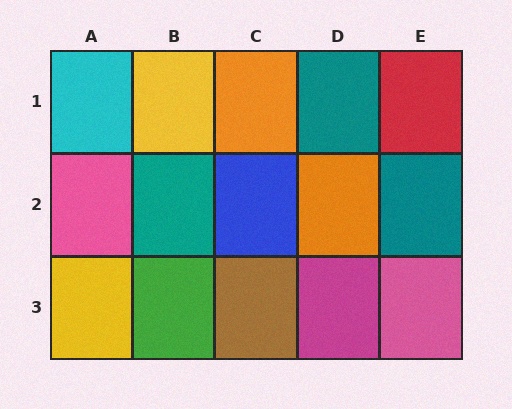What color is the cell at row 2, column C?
Blue.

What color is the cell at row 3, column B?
Green.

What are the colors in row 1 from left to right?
Cyan, yellow, orange, teal, red.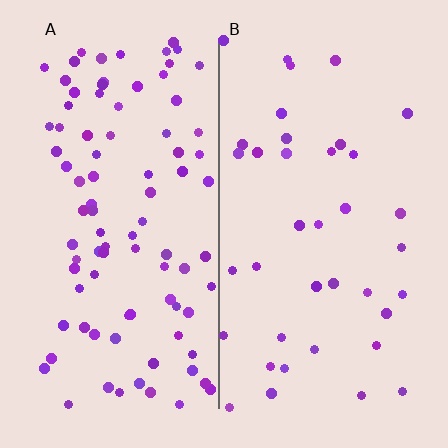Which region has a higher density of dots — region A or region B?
A (the left).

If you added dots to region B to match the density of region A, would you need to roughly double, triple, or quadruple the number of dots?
Approximately double.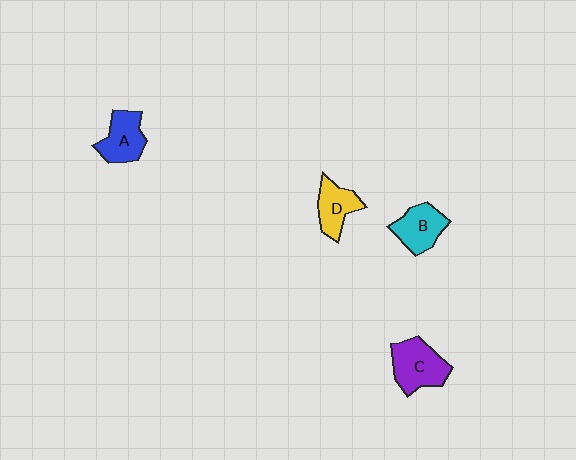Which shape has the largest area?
Shape C (purple).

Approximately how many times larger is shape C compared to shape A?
Approximately 1.2 times.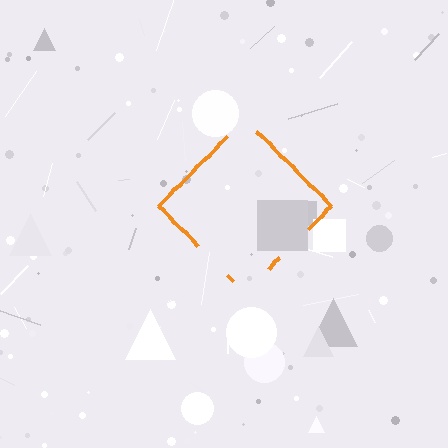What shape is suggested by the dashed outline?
The dashed outline suggests a diamond.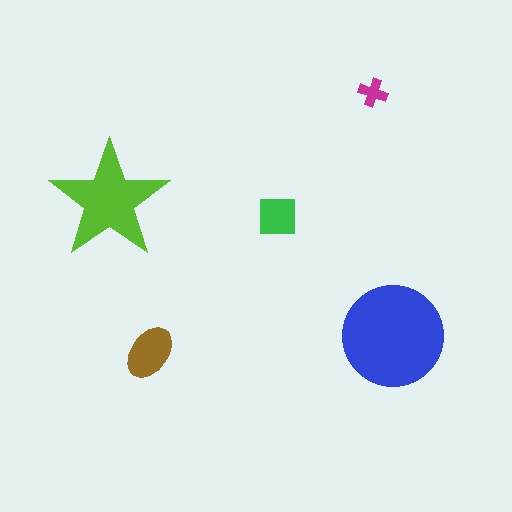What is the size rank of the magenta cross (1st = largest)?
5th.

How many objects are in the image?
There are 5 objects in the image.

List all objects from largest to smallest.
The blue circle, the lime star, the brown ellipse, the green square, the magenta cross.